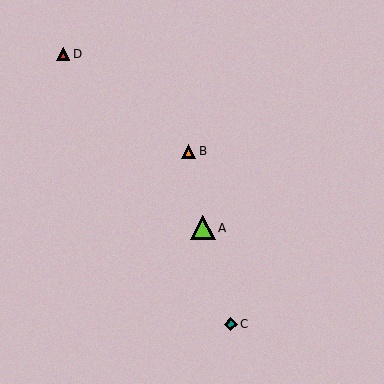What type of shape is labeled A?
Shape A is a lime triangle.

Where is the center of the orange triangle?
The center of the orange triangle is at (189, 151).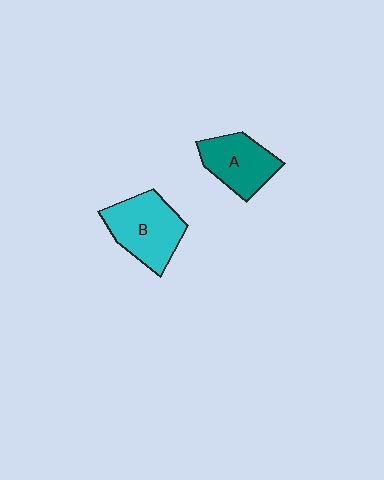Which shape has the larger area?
Shape B (cyan).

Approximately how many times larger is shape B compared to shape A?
Approximately 1.2 times.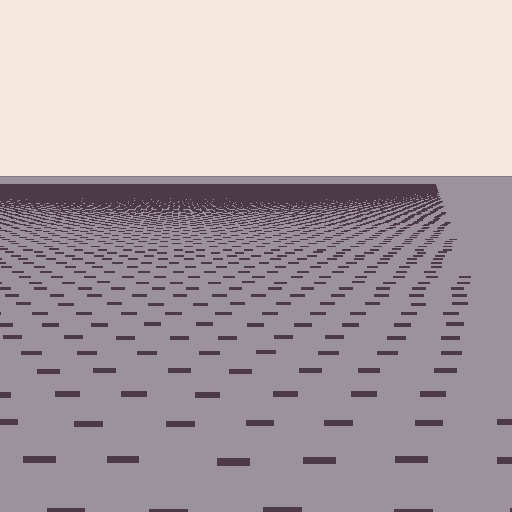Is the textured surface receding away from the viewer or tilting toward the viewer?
The surface is receding away from the viewer. Texture elements get smaller and denser toward the top.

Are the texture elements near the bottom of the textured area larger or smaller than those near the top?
Larger. Near the bottom, elements are closer to the viewer and appear at a bigger on-screen size.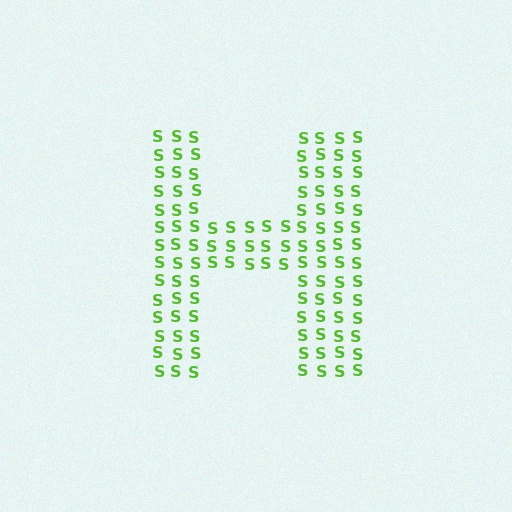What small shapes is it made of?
It is made of small letter S's.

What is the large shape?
The large shape is the letter H.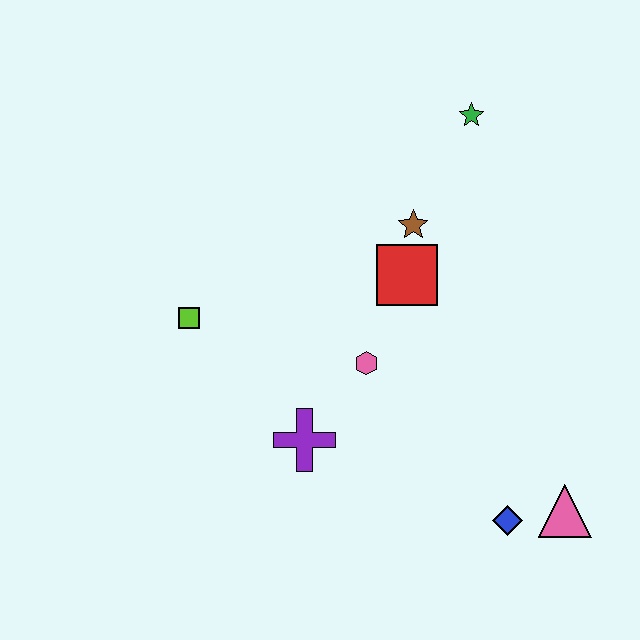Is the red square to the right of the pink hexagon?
Yes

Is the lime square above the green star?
No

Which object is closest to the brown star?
The red square is closest to the brown star.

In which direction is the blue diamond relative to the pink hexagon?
The blue diamond is below the pink hexagon.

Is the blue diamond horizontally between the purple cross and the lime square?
No